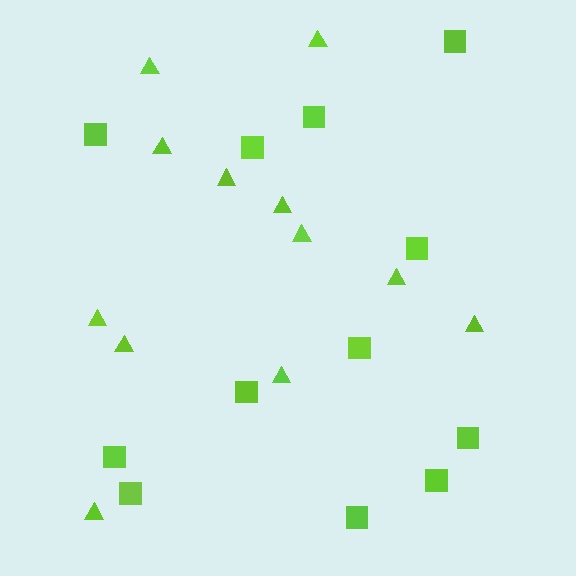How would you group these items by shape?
There are 2 groups: one group of squares (12) and one group of triangles (12).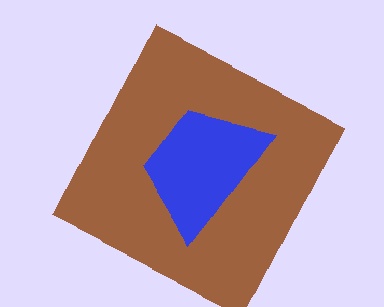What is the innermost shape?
The blue trapezoid.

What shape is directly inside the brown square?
The blue trapezoid.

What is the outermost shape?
The brown square.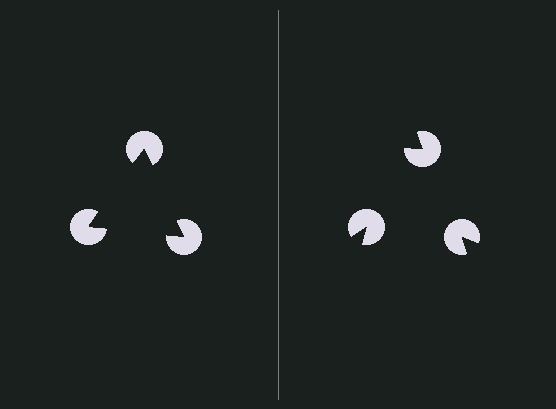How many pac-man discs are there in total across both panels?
6 — 3 on each side.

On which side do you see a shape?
An illusory triangle appears on the left side. On the right side the wedge cuts are rotated, so no coherent shape forms.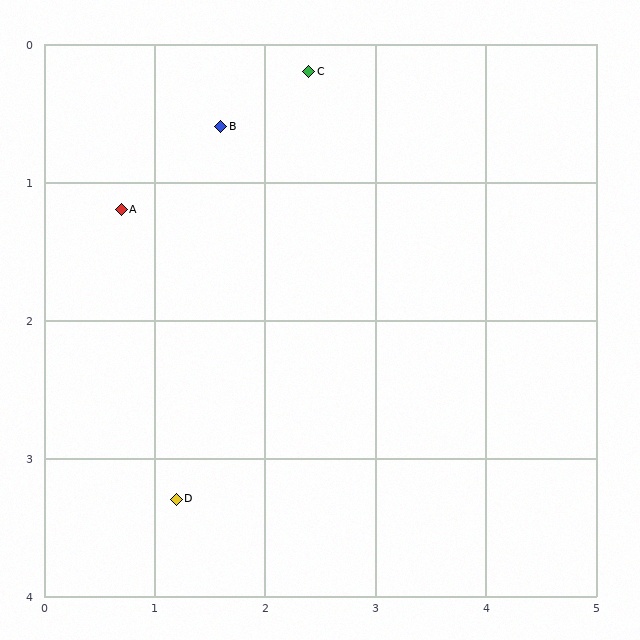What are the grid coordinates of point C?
Point C is at approximately (2.4, 0.2).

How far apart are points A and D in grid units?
Points A and D are about 2.2 grid units apart.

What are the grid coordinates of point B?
Point B is at approximately (1.6, 0.6).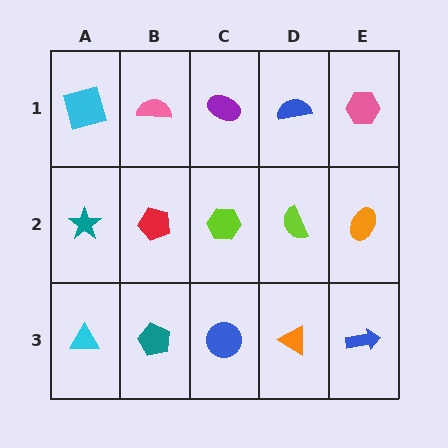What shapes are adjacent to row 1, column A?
A teal star (row 2, column A), a pink semicircle (row 1, column B).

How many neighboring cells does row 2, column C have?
4.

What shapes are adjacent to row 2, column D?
A blue semicircle (row 1, column D), an orange triangle (row 3, column D), a lime hexagon (row 2, column C), an orange ellipse (row 2, column E).